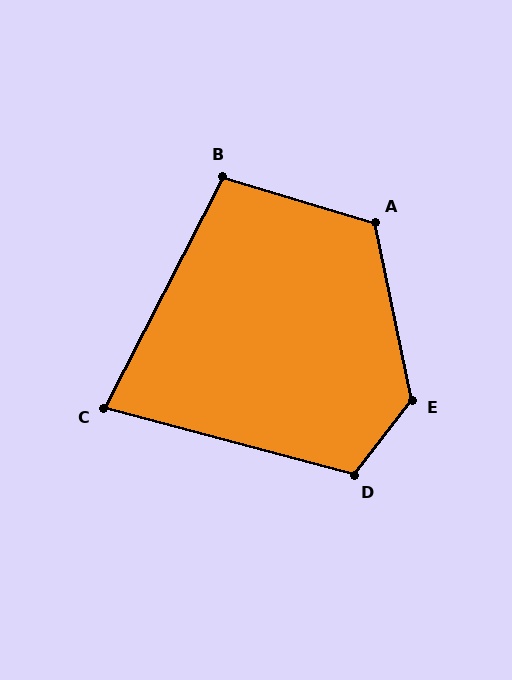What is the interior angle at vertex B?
Approximately 100 degrees (obtuse).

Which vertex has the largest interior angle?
E, at approximately 131 degrees.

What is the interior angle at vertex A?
Approximately 119 degrees (obtuse).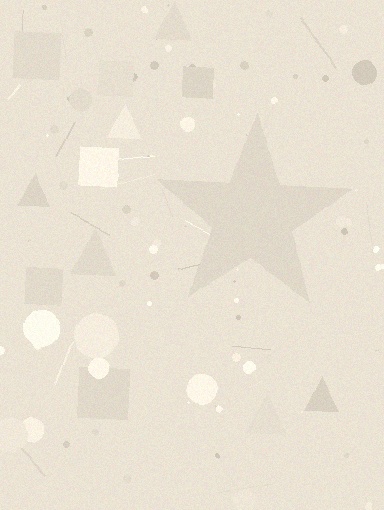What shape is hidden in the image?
A star is hidden in the image.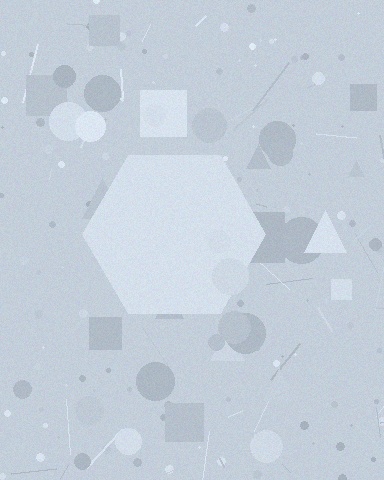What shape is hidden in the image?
A hexagon is hidden in the image.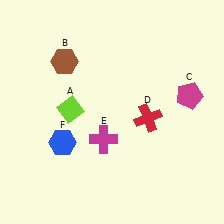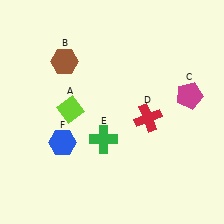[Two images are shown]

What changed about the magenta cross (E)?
In Image 1, E is magenta. In Image 2, it changed to green.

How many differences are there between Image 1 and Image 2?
There is 1 difference between the two images.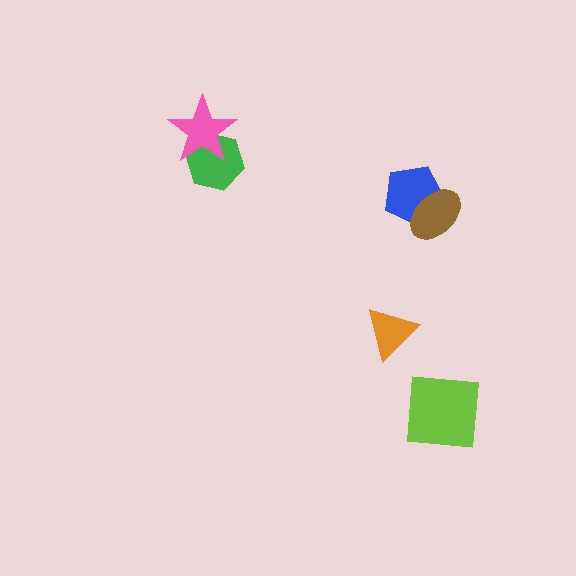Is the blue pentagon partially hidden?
Yes, it is partially covered by another shape.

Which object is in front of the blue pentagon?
The brown ellipse is in front of the blue pentagon.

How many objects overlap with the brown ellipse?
1 object overlaps with the brown ellipse.